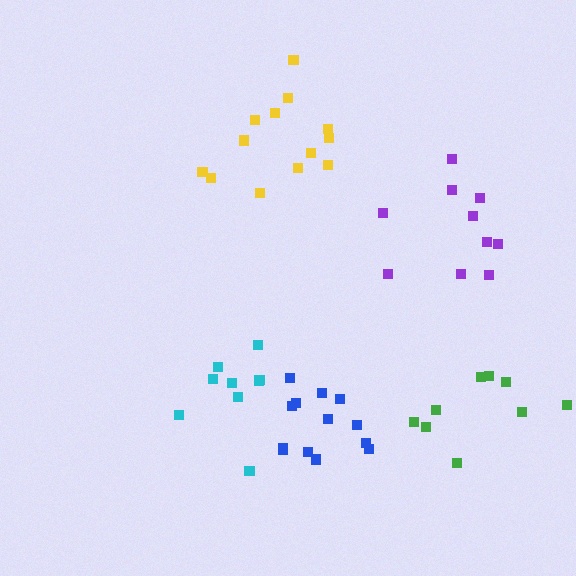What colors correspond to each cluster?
The clusters are colored: green, cyan, blue, purple, yellow.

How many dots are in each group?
Group 1: 9 dots, Group 2: 9 dots, Group 3: 13 dots, Group 4: 10 dots, Group 5: 13 dots (54 total).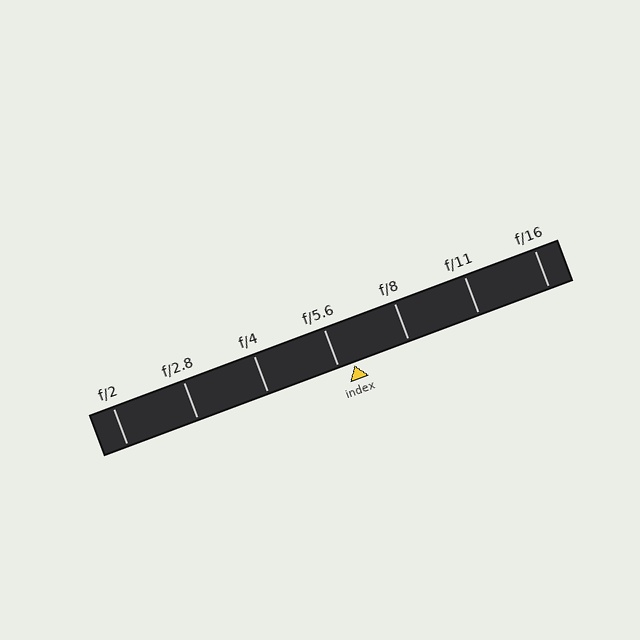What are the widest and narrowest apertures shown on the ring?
The widest aperture shown is f/2 and the narrowest is f/16.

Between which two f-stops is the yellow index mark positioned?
The index mark is between f/5.6 and f/8.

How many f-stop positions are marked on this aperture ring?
There are 7 f-stop positions marked.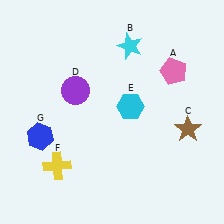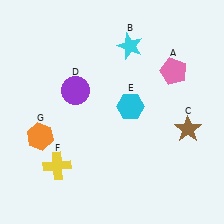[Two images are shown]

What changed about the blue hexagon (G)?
In Image 1, G is blue. In Image 2, it changed to orange.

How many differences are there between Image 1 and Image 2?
There is 1 difference between the two images.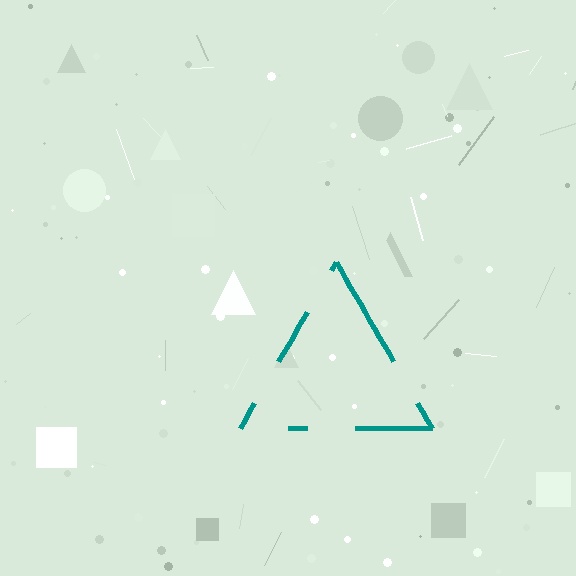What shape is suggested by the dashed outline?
The dashed outline suggests a triangle.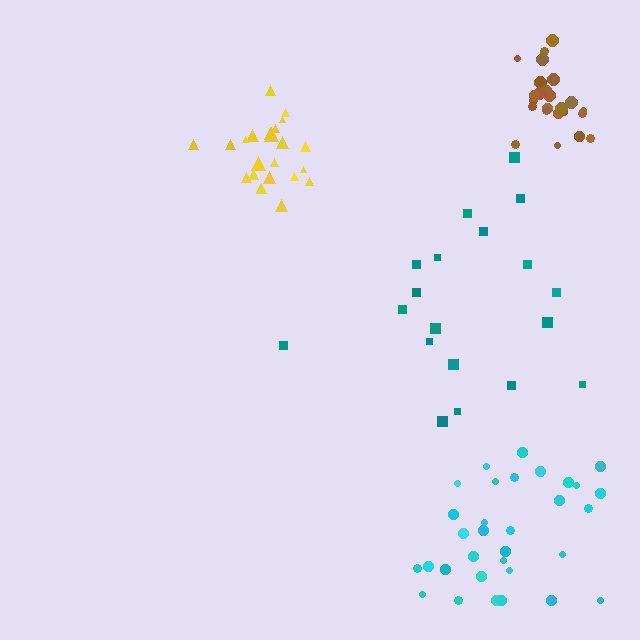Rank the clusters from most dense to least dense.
yellow, brown, cyan, teal.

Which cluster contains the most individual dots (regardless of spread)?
Cyan (32).